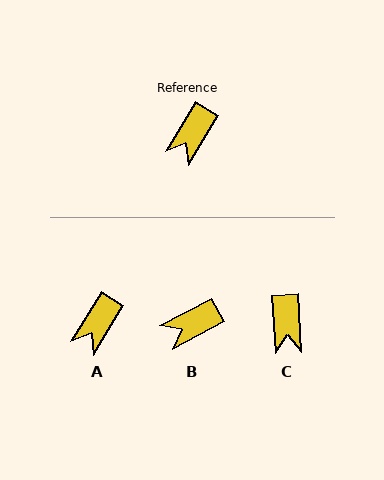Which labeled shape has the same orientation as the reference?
A.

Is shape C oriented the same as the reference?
No, it is off by about 35 degrees.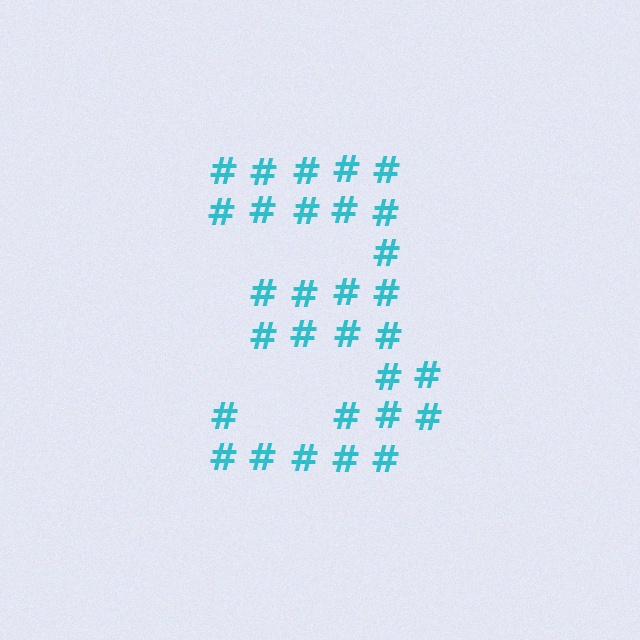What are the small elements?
The small elements are hash symbols.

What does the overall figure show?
The overall figure shows the digit 3.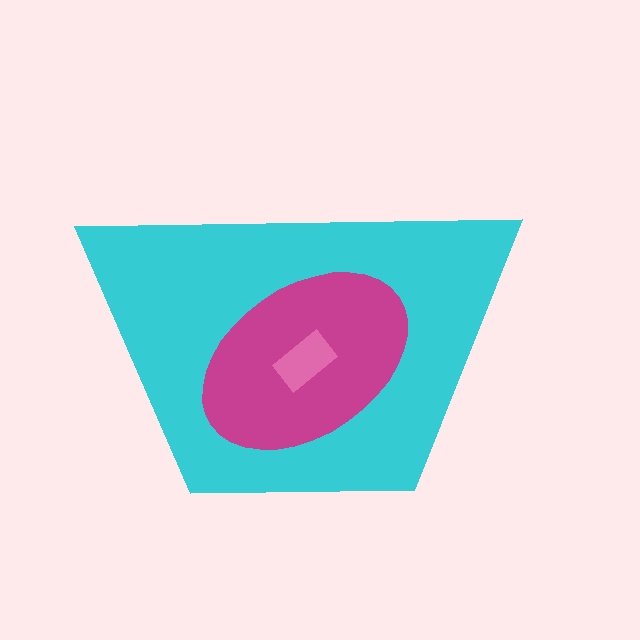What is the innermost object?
The pink rectangle.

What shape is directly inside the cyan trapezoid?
The magenta ellipse.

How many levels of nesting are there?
3.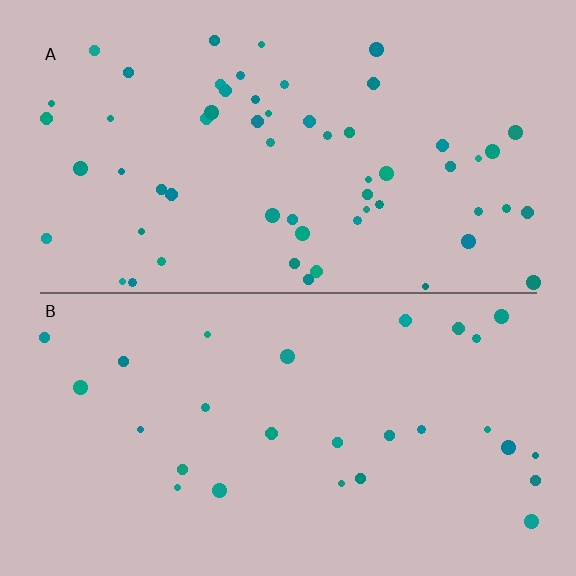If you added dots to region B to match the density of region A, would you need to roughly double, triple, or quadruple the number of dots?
Approximately double.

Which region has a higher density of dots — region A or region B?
A (the top).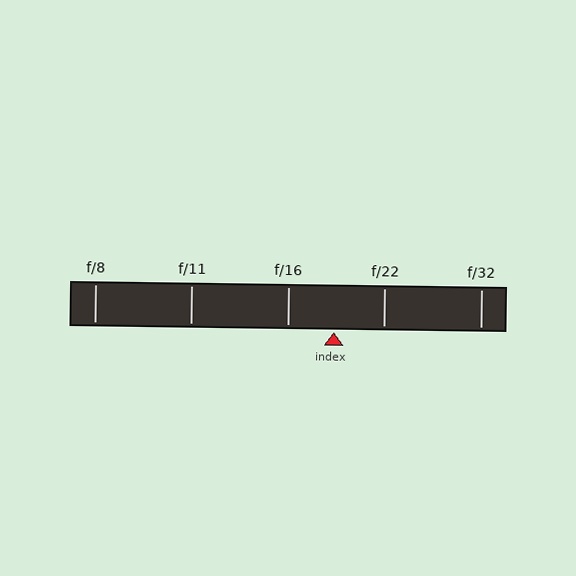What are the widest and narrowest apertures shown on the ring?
The widest aperture shown is f/8 and the narrowest is f/32.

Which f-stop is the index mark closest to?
The index mark is closest to f/16.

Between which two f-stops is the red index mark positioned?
The index mark is between f/16 and f/22.